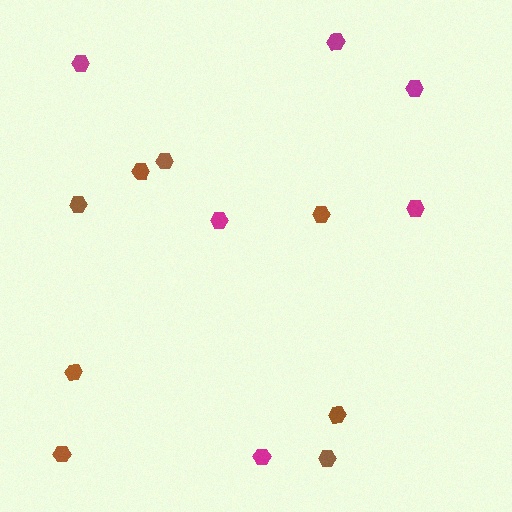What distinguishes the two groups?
There are 2 groups: one group of brown hexagons (8) and one group of magenta hexagons (6).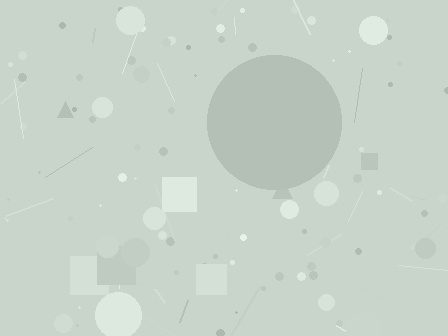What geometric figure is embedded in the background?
A circle is embedded in the background.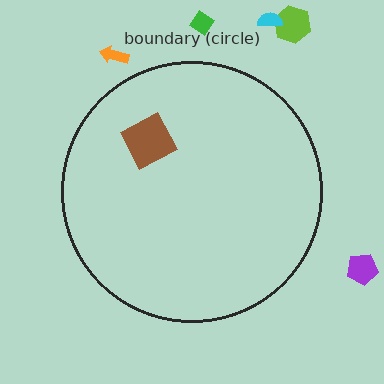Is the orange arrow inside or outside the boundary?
Outside.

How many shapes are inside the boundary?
1 inside, 5 outside.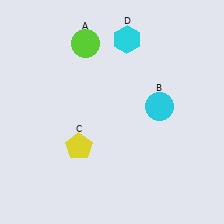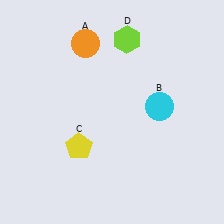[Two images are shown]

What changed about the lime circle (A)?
In Image 1, A is lime. In Image 2, it changed to orange.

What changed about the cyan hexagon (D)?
In Image 1, D is cyan. In Image 2, it changed to lime.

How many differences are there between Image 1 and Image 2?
There are 2 differences between the two images.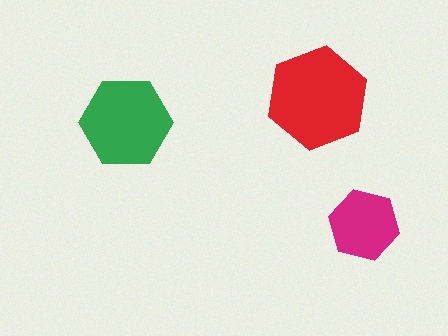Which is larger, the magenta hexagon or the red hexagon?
The red one.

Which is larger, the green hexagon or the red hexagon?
The red one.